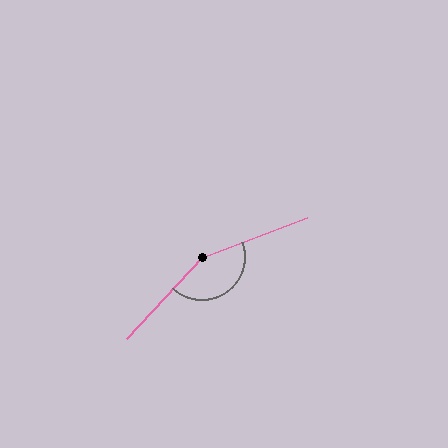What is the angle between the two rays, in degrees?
Approximately 153 degrees.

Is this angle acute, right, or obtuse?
It is obtuse.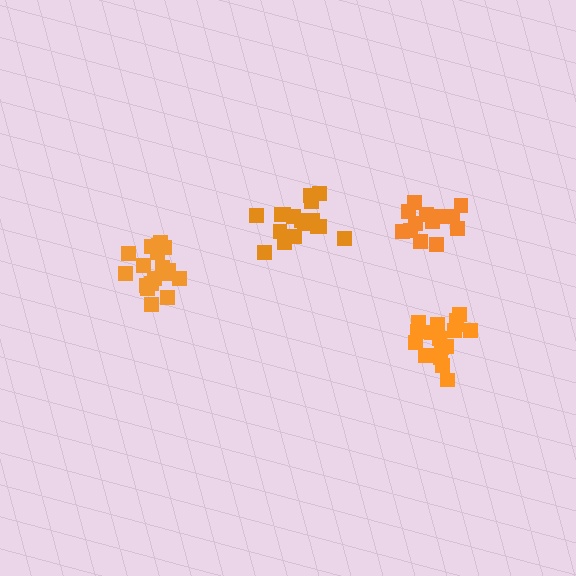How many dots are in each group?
Group 1: 17 dots, Group 2: 13 dots, Group 3: 18 dots, Group 4: 19 dots (67 total).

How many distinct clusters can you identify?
There are 4 distinct clusters.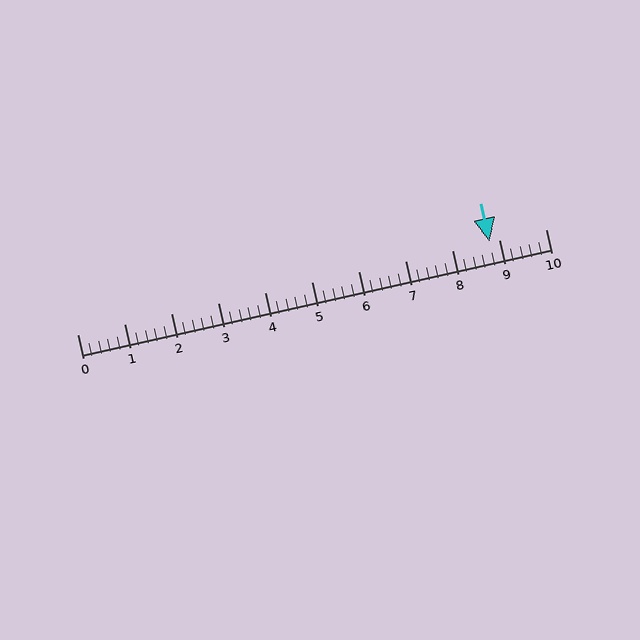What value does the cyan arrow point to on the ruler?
The cyan arrow points to approximately 8.8.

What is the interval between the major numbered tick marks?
The major tick marks are spaced 1 units apart.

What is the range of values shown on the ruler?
The ruler shows values from 0 to 10.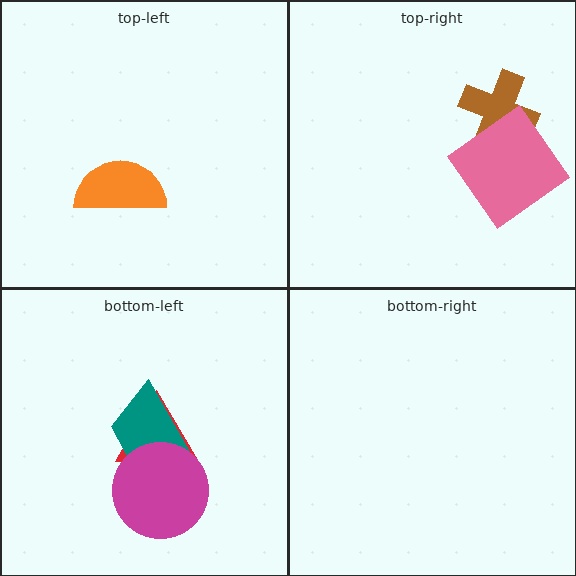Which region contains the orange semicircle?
The top-left region.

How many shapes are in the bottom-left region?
3.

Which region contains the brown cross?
The top-right region.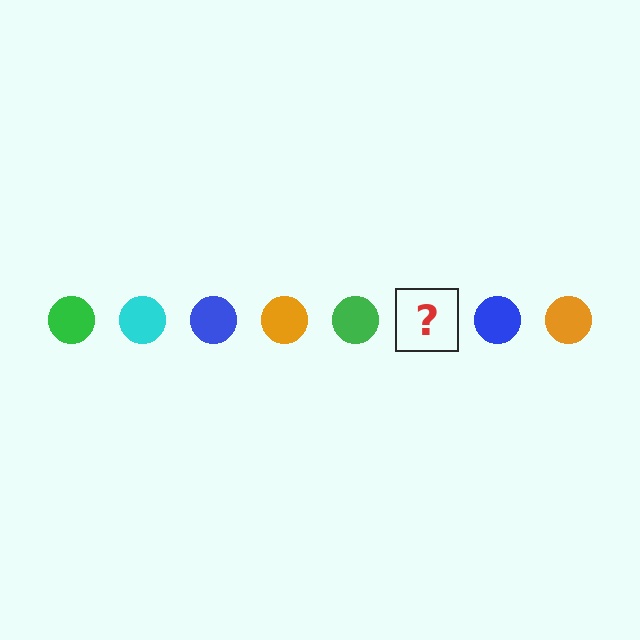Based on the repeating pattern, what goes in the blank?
The blank should be a cyan circle.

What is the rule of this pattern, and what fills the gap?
The rule is that the pattern cycles through green, cyan, blue, orange circles. The gap should be filled with a cyan circle.